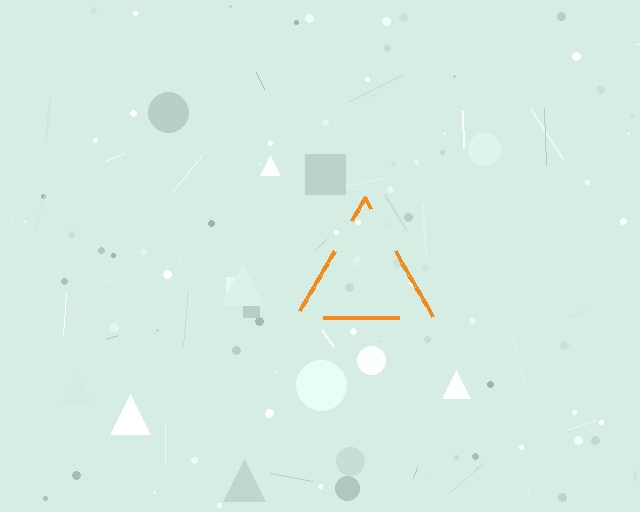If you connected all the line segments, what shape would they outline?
They would outline a triangle.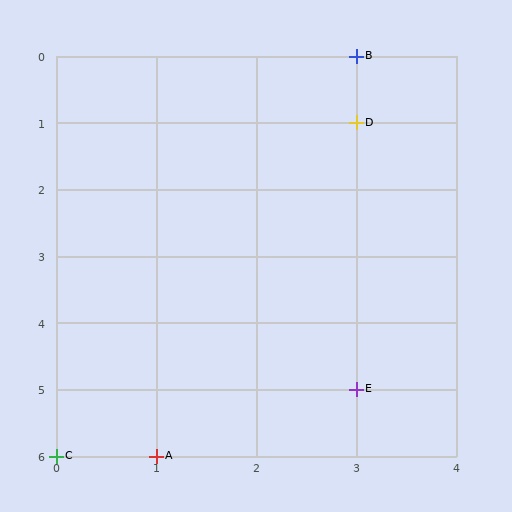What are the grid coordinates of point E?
Point E is at grid coordinates (3, 5).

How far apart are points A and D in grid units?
Points A and D are 2 columns and 5 rows apart (about 5.4 grid units diagonally).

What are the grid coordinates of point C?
Point C is at grid coordinates (0, 6).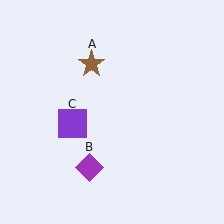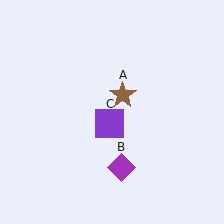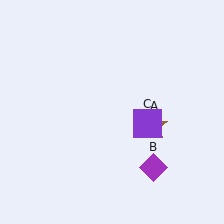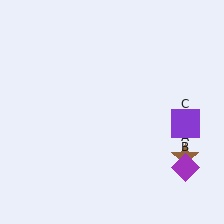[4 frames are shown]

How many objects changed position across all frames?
3 objects changed position: brown star (object A), purple diamond (object B), purple square (object C).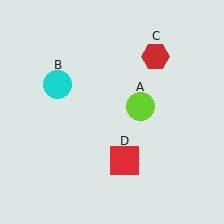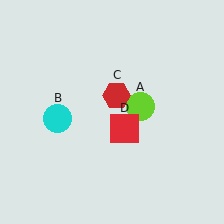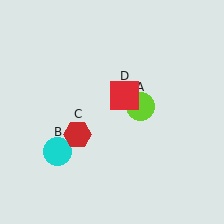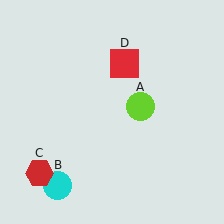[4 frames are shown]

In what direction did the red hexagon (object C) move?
The red hexagon (object C) moved down and to the left.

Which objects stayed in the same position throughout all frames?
Lime circle (object A) remained stationary.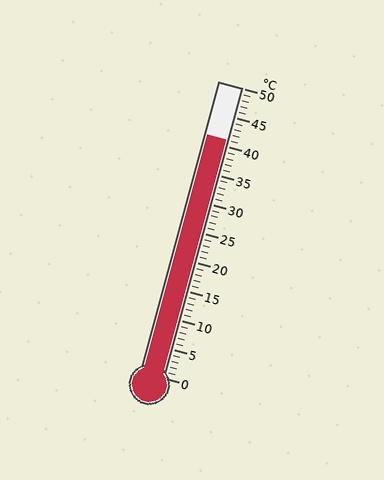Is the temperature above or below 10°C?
The temperature is above 10°C.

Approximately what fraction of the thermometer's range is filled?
The thermometer is filled to approximately 80% of its range.